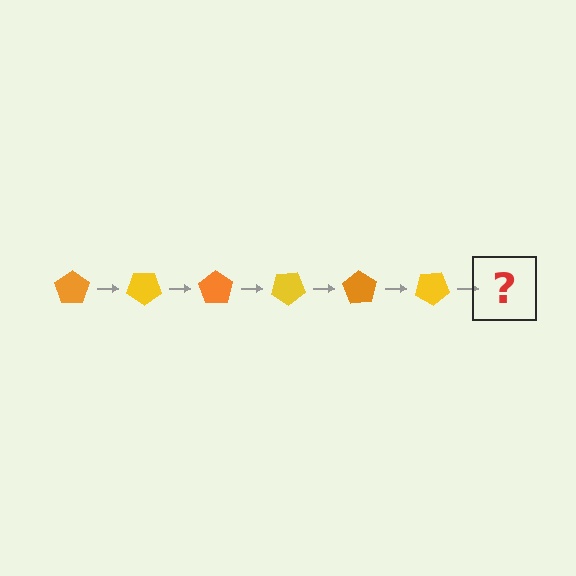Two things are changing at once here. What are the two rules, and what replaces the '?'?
The two rules are that it rotates 35 degrees each step and the color cycles through orange and yellow. The '?' should be an orange pentagon, rotated 210 degrees from the start.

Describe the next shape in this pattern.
It should be an orange pentagon, rotated 210 degrees from the start.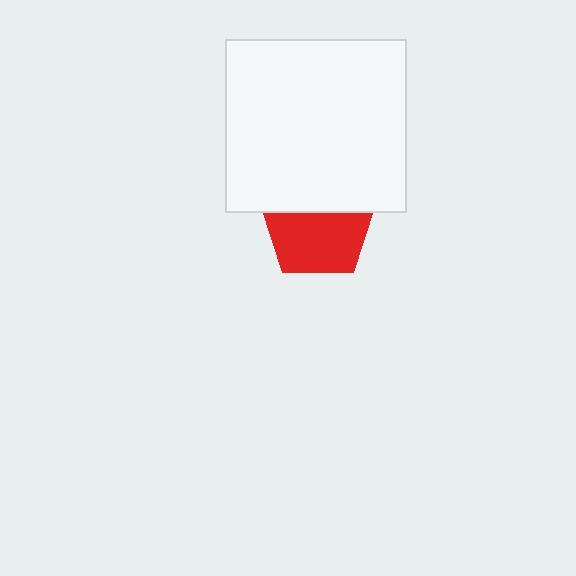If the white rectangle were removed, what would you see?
You would see the complete red pentagon.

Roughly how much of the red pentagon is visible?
About half of it is visible (roughly 61%).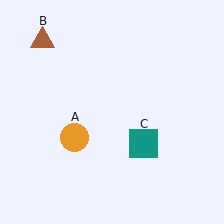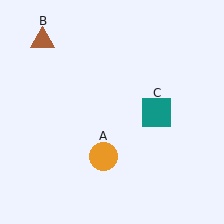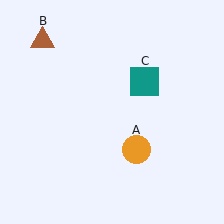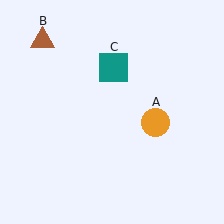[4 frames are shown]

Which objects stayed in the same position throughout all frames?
Brown triangle (object B) remained stationary.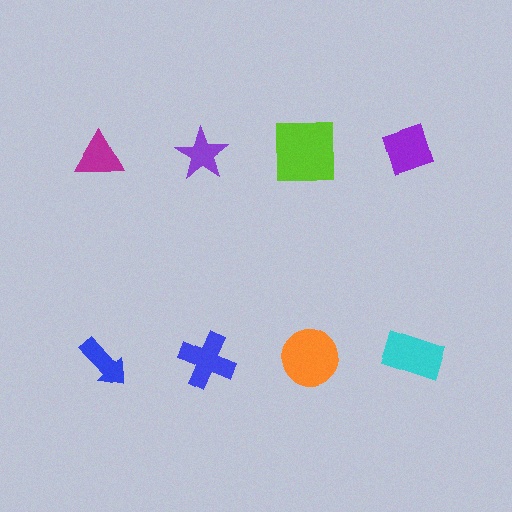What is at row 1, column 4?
A purple diamond.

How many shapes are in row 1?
4 shapes.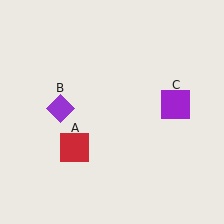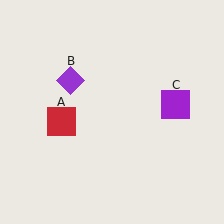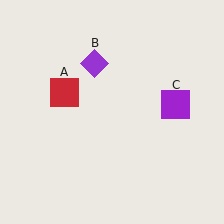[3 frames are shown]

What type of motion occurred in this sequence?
The red square (object A), purple diamond (object B) rotated clockwise around the center of the scene.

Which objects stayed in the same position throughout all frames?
Purple square (object C) remained stationary.